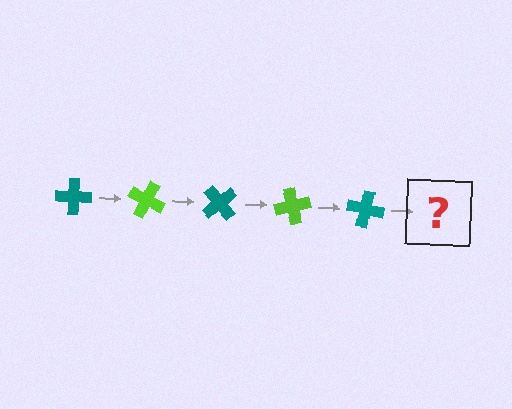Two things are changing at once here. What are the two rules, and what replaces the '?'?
The two rules are that it rotates 25 degrees each step and the color cycles through teal and lime. The '?' should be a lime cross, rotated 125 degrees from the start.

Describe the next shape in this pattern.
It should be a lime cross, rotated 125 degrees from the start.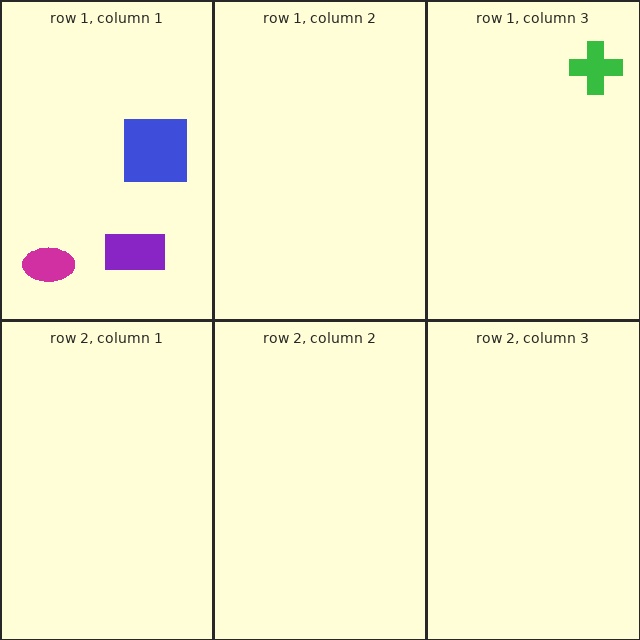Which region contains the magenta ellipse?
The row 1, column 1 region.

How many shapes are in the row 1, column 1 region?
3.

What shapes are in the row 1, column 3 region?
The green cross.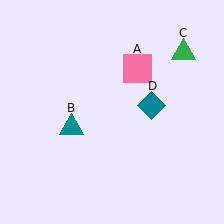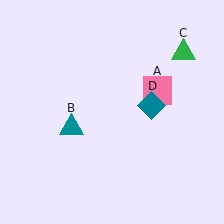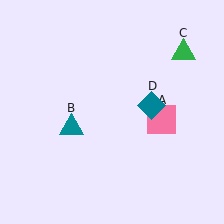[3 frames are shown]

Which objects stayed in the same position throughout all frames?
Teal triangle (object B) and green triangle (object C) and teal diamond (object D) remained stationary.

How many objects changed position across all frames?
1 object changed position: pink square (object A).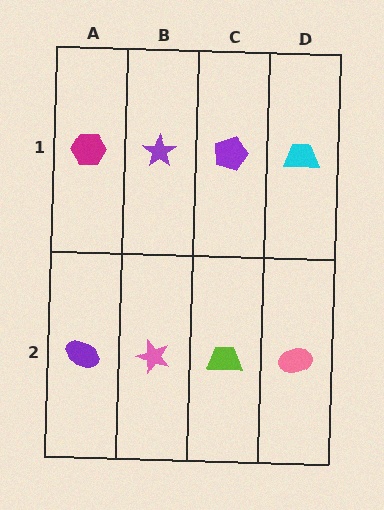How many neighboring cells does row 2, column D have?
2.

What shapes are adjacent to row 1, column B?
A pink star (row 2, column B), a magenta hexagon (row 1, column A), a purple pentagon (row 1, column C).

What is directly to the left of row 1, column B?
A magenta hexagon.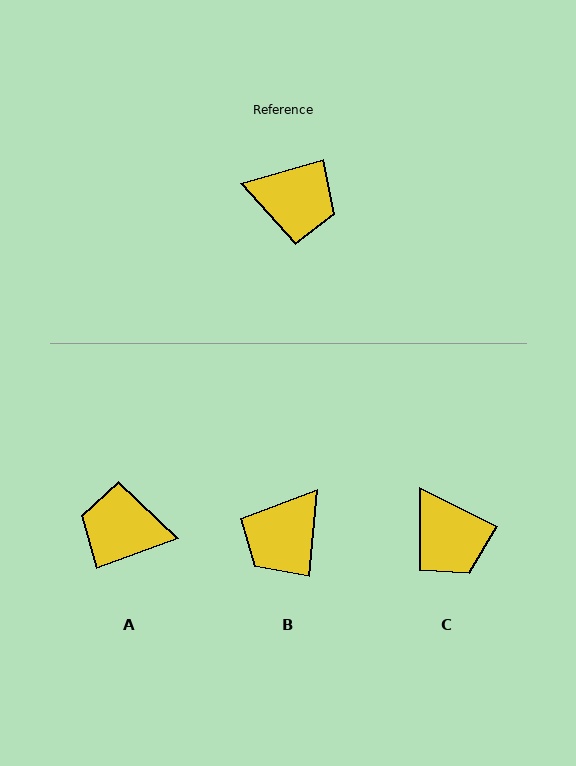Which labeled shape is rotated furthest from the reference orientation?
A, about 176 degrees away.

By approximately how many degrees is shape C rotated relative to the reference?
Approximately 42 degrees clockwise.